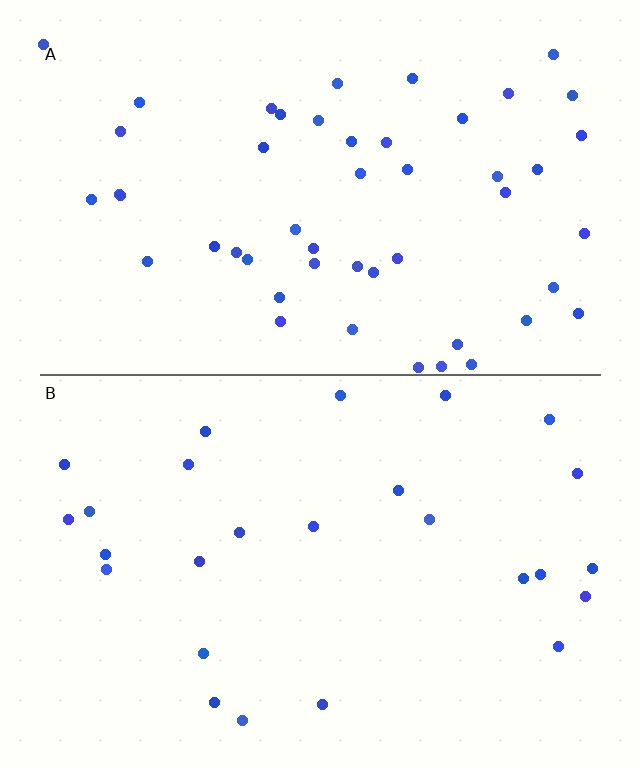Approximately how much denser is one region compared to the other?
Approximately 1.9× — region A over region B.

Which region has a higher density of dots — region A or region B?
A (the top).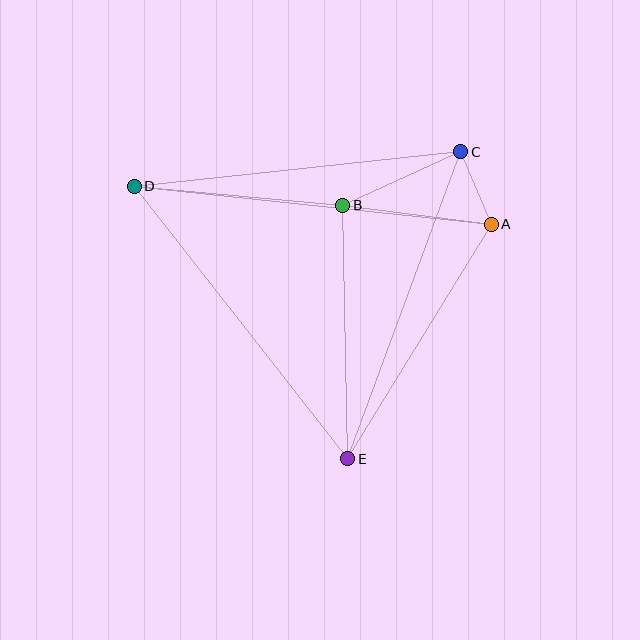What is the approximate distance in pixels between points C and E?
The distance between C and E is approximately 327 pixels.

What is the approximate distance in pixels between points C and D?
The distance between C and D is approximately 328 pixels.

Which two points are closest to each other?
Points A and C are closest to each other.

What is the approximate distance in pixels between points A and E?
The distance between A and E is approximately 275 pixels.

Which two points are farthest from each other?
Points A and D are farthest from each other.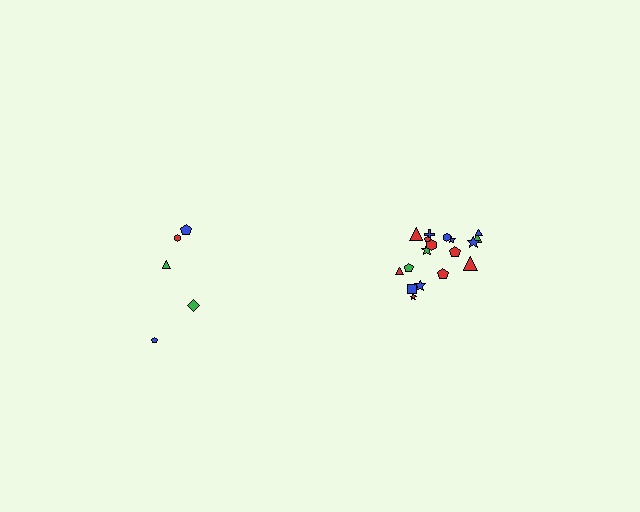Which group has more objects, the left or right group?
The right group.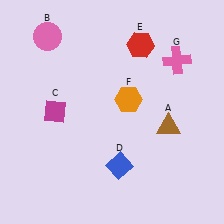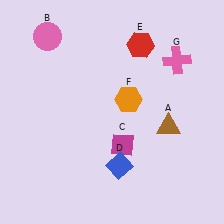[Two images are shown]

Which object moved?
The magenta diamond (C) moved right.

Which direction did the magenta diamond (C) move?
The magenta diamond (C) moved right.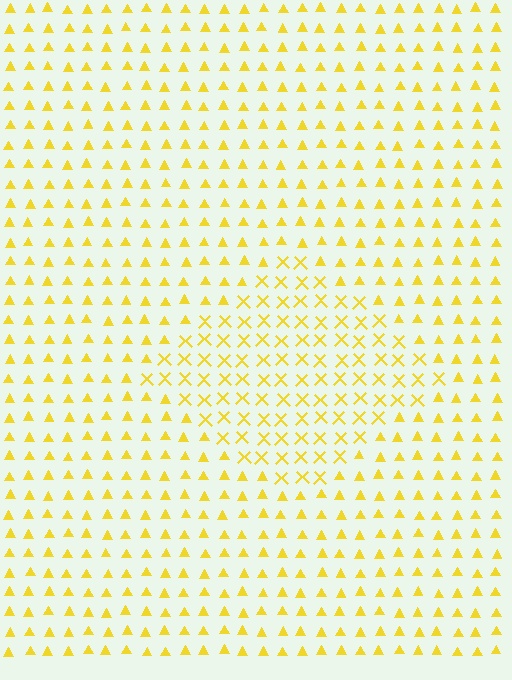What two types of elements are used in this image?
The image uses X marks inside the diamond region and triangles outside it.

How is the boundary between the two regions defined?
The boundary is defined by a change in element shape: X marks inside vs. triangles outside. All elements share the same color and spacing.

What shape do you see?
I see a diamond.